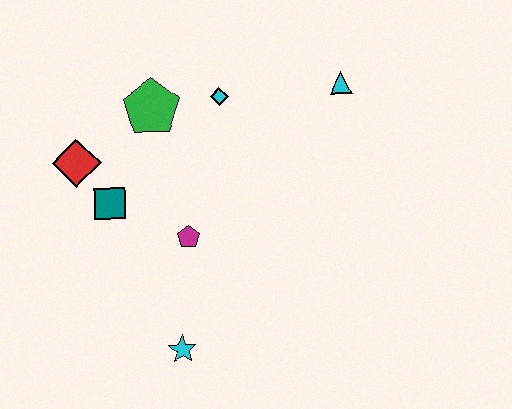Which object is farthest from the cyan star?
The cyan triangle is farthest from the cyan star.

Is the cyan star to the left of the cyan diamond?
Yes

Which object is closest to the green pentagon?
The cyan diamond is closest to the green pentagon.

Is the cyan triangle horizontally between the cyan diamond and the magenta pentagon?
No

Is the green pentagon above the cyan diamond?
No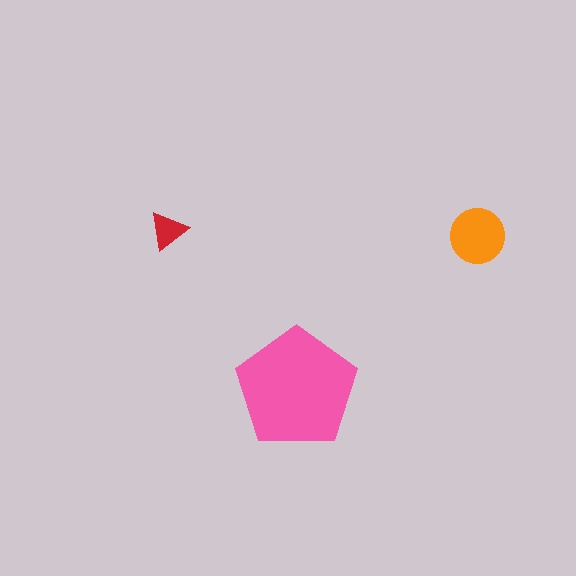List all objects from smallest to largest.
The red triangle, the orange circle, the pink pentagon.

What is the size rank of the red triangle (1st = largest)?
3rd.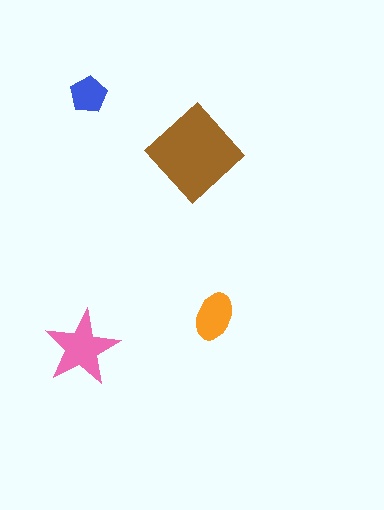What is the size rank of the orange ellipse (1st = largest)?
3rd.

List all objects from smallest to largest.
The blue pentagon, the orange ellipse, the pink star, the brown diamond.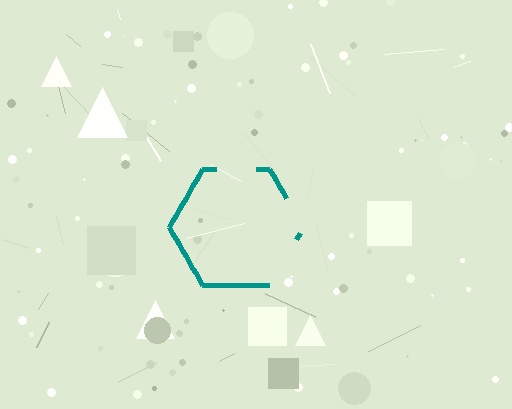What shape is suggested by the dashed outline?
The dashed outline suggests a hexagon.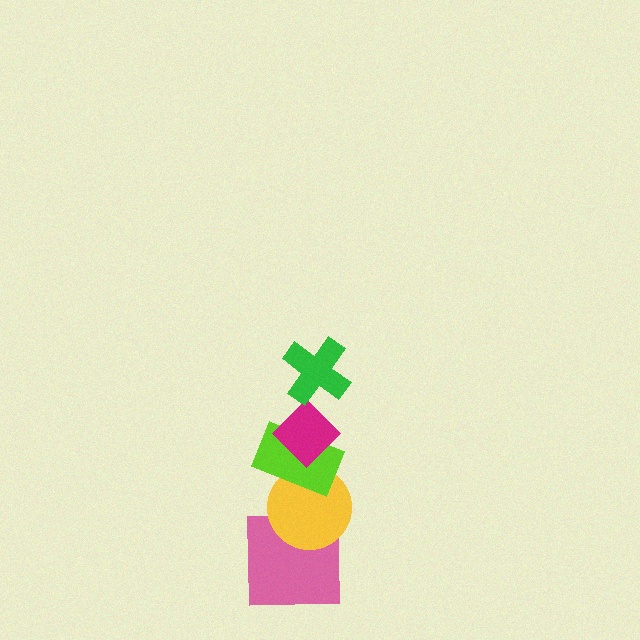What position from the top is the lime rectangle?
The lime rectangle is 3rd from the top.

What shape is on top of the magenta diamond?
The green cross is on top of the magenta diamond.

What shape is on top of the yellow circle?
The lime rectangle is on top of the yellow circle.